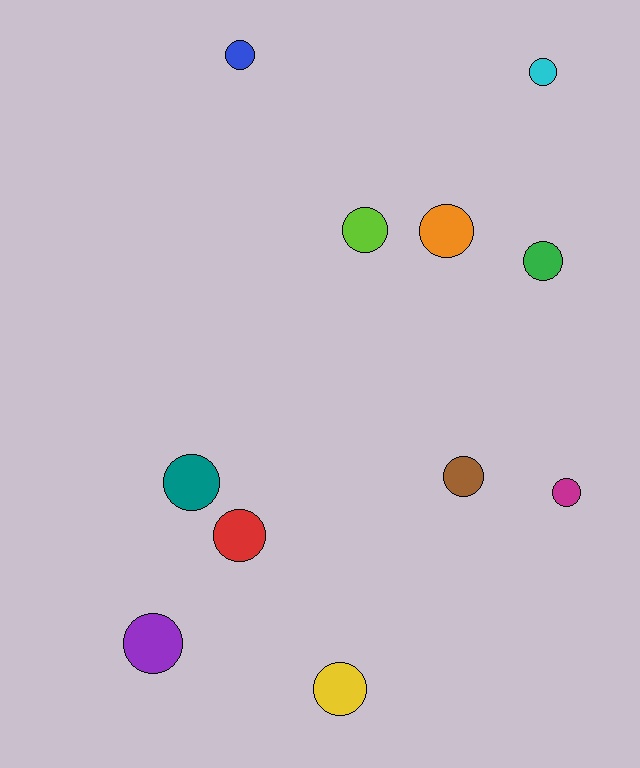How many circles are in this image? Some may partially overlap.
There are 11 circles.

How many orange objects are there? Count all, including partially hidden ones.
There is 1 orange object.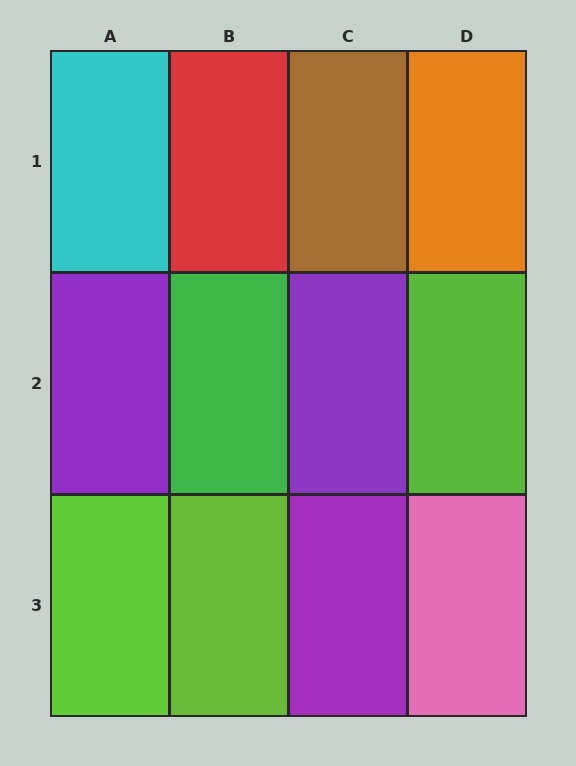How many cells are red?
1 cell is red.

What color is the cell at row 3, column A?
Lime.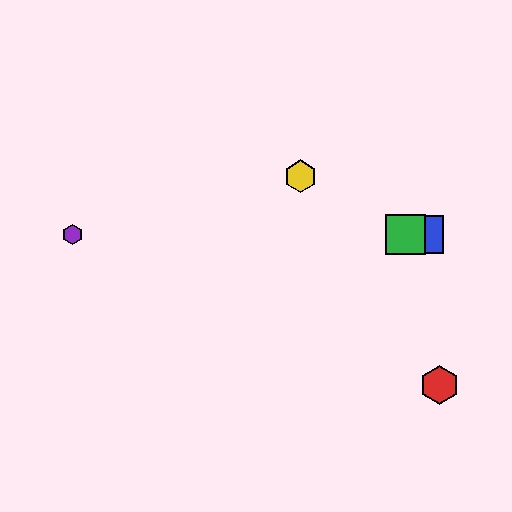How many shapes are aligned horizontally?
3 shapes (the blue square, the green square, the purple hexagon) are aligned horizontally.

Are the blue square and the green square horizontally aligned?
Yes, both are at y≈235.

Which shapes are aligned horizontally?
The blue square, the green square, the purple hexagon are aligned horizontally.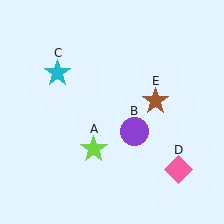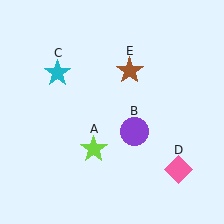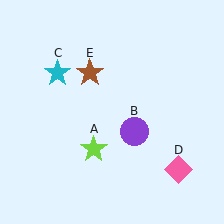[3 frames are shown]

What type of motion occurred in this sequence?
The brown star (object E) rotated counterclockwise around the center of the scene.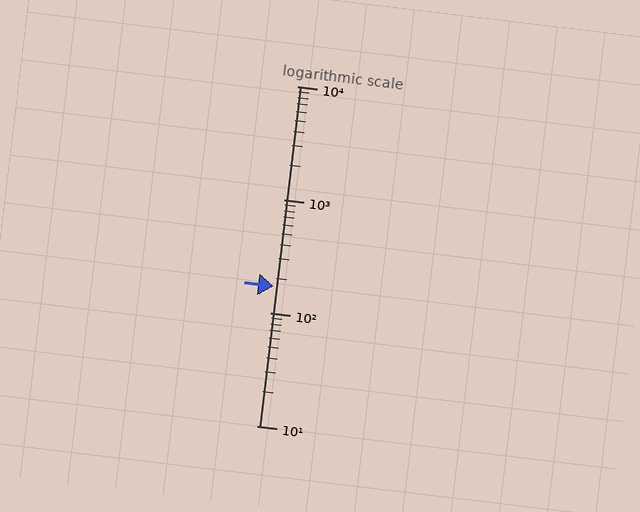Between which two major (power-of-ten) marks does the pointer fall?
The pointer is between 100 and 1000.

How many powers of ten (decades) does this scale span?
The scale spans 3 decades, from 10 to 10000.